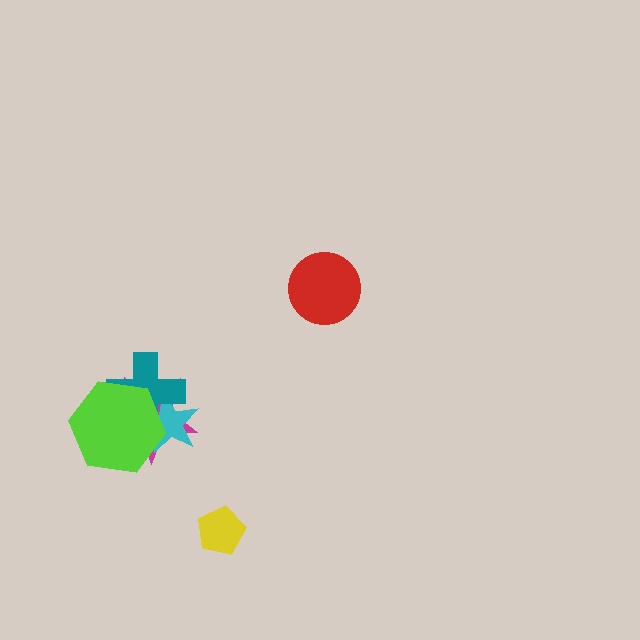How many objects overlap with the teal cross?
3 objects overlap with the teal cross.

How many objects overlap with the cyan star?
3 objects overlap with the cyan star.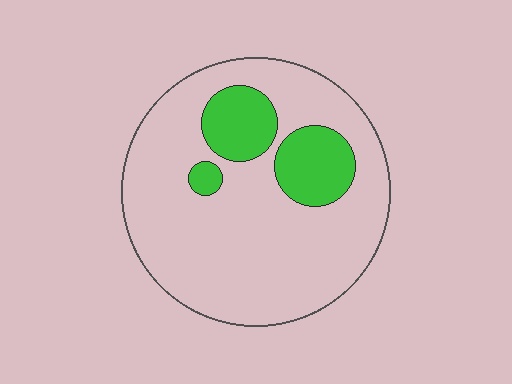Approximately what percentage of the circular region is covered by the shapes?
Approximately 20%.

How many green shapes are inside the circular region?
3.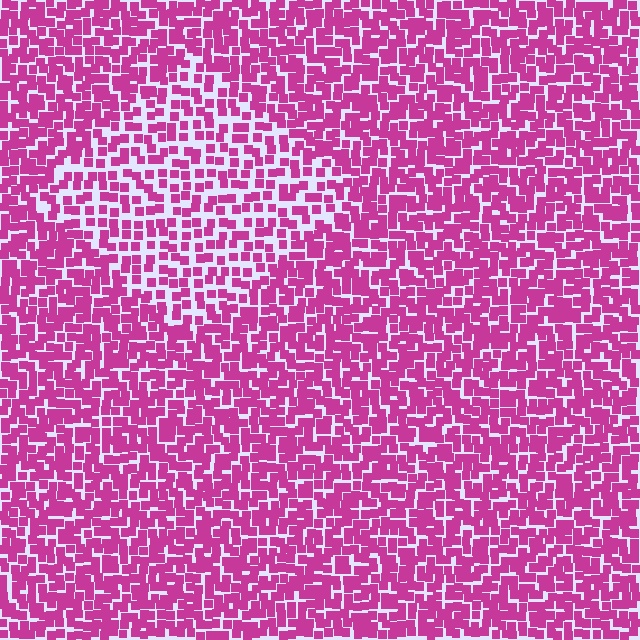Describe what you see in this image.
The image contains small magenta elements arranged at two different densities. A diamond-shaped region is visible where the elements are less densely packed than the surrounding area.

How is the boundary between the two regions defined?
The boundary is defined by a change in element density (approximately 1.7x ratio). All elements are the same color, size, and shape.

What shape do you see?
I see a diamond.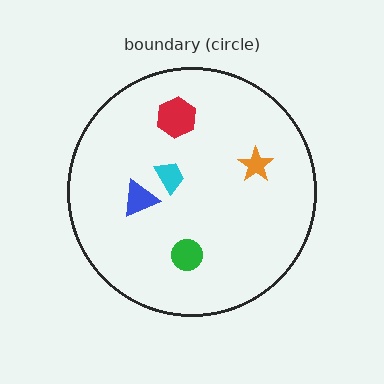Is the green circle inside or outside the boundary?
Inside.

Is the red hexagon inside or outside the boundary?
Inside.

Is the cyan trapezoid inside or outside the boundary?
Inside.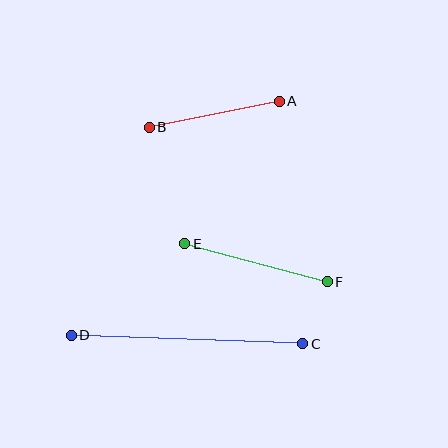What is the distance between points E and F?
The distance is approximately 147 pixels.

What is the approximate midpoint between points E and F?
The midpoint is at approximately (256, 263) pixels.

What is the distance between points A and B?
The distance is approximately 132 pixels.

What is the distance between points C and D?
The distance is approximately 231 pixels.